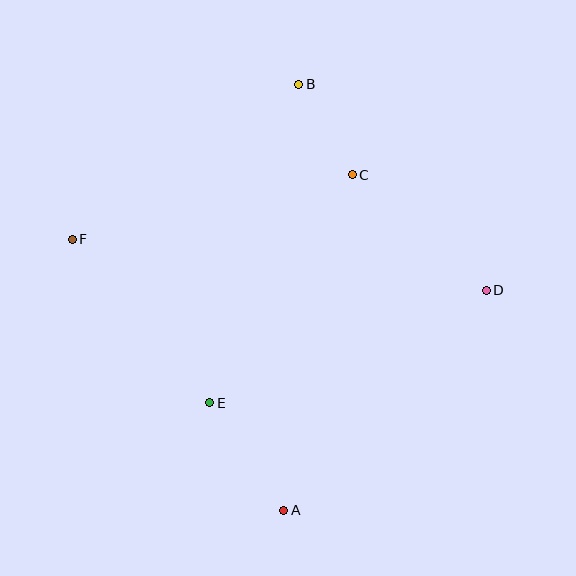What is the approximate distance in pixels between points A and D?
The distance between A and D is approximately 299 pixels.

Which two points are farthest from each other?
Points A and B are farthest from each other.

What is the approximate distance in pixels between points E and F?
The distance between E and F is approximately 213 pixels.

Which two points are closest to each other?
Points B and C are closest to each other.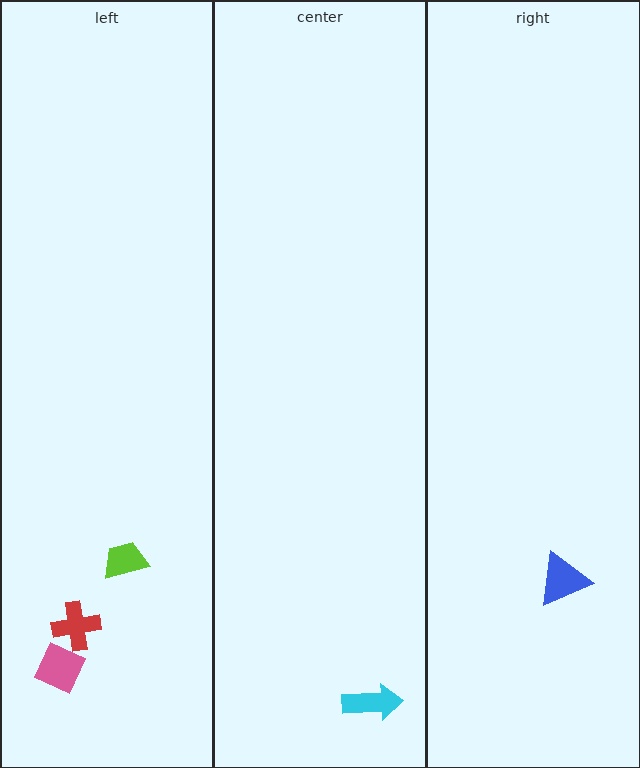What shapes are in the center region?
The cyan arrow.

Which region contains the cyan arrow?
The center region.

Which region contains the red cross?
The left region.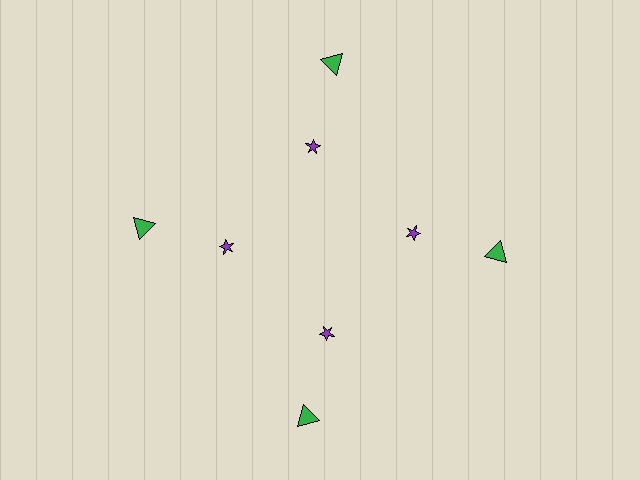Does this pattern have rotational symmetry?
Yes, this pattern has 4-fold rotational symmetry. It looks the same after rotating 90 degrees around the center.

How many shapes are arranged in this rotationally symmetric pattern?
There are 8 shapes, arranged in 4 groups of 2.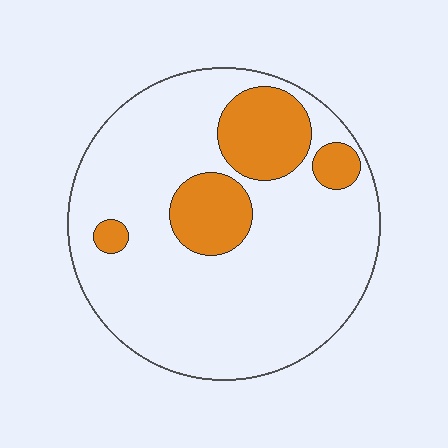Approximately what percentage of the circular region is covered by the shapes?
Approximately 20%.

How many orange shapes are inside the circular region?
4.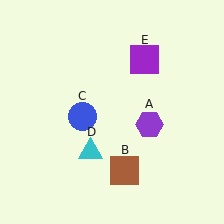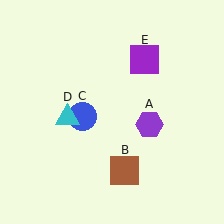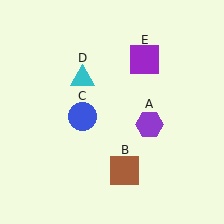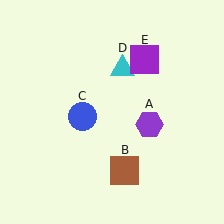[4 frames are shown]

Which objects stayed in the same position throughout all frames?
Purple hexagon (object A) and brown square (object B) and blue circle (object C) and purple square (object E) remained stationary.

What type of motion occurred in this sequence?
The cyan triangle (object D) rotated clockwise around the center of the scene.